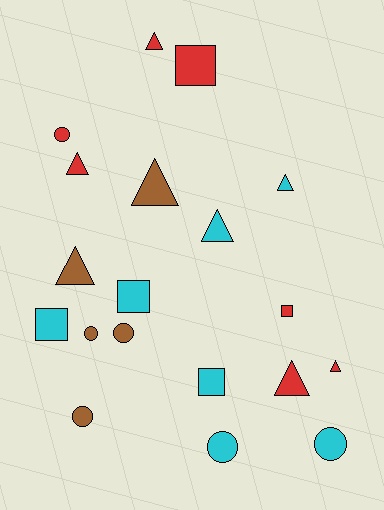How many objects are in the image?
There are 19 objects.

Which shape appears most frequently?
Triangle, with 8 objects.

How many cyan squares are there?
There are 3 cyan squares.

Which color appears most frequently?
Red, with 7 objects.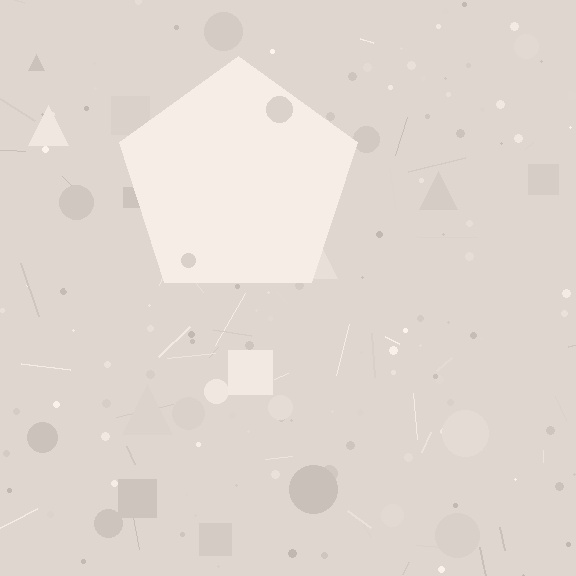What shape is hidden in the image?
A pentagon is hidden in the image.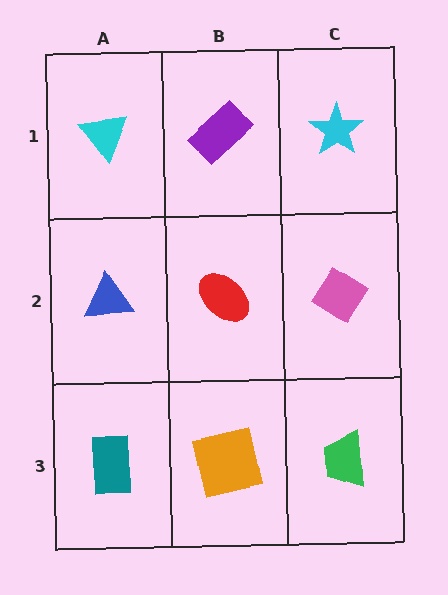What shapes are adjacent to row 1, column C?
A pink diamond (row 2, column C), a purple rectangle (row 1, column B).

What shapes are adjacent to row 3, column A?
A blue triangle (row 2, column A), an orange square (row 3, column B).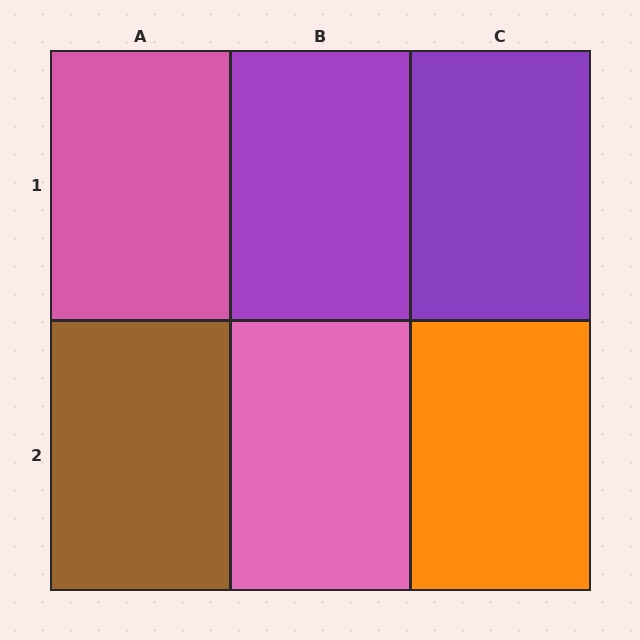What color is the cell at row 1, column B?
Purple.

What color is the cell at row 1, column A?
Pink.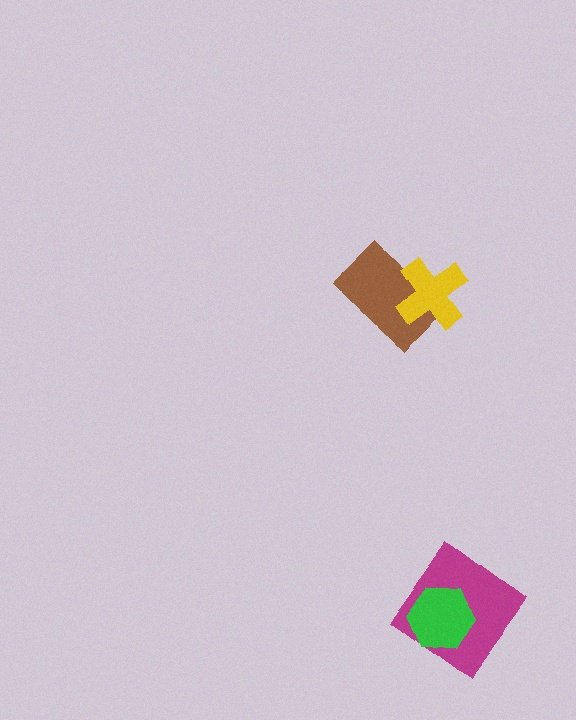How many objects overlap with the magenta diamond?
1 object overlaps with the magenta diamond.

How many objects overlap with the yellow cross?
1 object overlaps with the yellow cross.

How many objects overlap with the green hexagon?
1 object overlaps with the green hexagon.